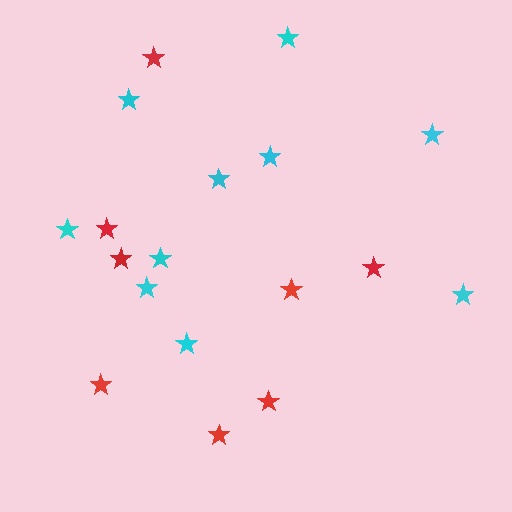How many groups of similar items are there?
There are 2 groups: one group of cyan stars (10) and one group of red stars (8).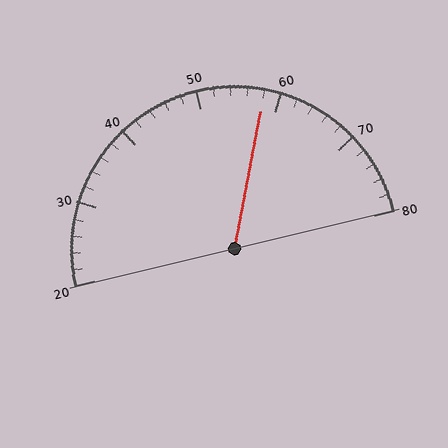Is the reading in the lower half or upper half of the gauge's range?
The reading is in the upper half of the range (20 to 80).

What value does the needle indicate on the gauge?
The needle indicates approximately 58.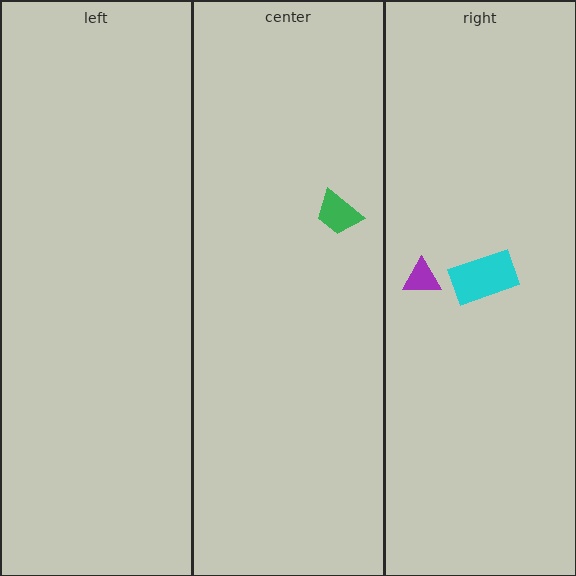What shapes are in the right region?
The cyan rectangle, the purple triangle.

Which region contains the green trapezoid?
The center region.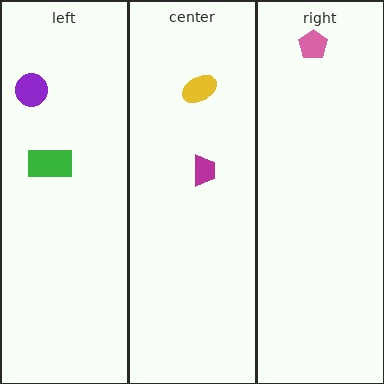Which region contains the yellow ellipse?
The center region.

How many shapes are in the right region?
1.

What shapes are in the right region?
The pink pentagon.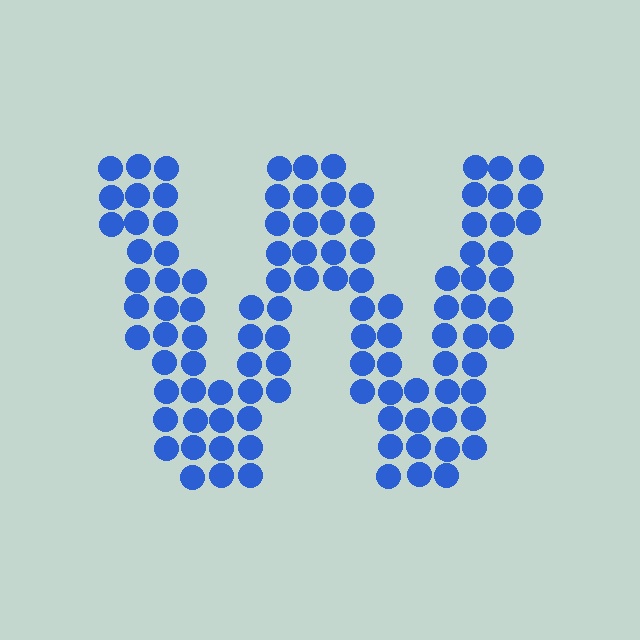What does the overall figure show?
The overall figure shows the letter W.